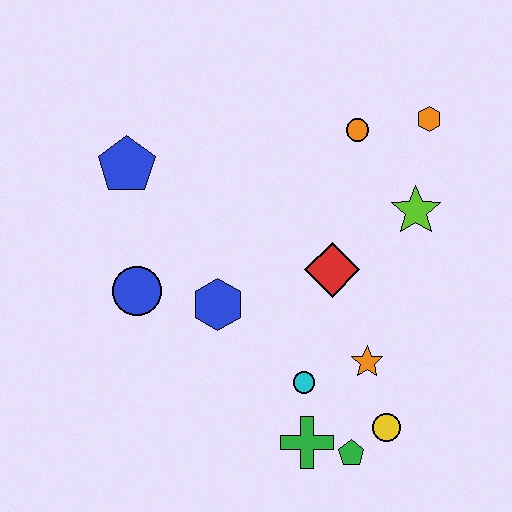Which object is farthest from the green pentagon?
The blue pentagon is farthest from the green pentagon.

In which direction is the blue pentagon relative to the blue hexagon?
The blue pentagon is above the blue hexagon.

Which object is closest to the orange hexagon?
The orange circle is closest to the orange hexagon.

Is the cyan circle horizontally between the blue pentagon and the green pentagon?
Yes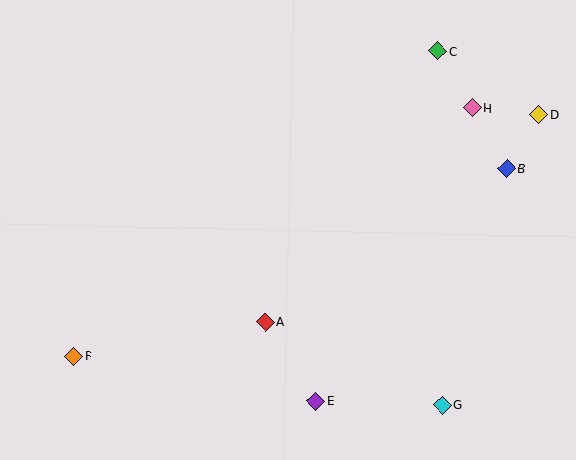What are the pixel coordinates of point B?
Point B is at (507, 169).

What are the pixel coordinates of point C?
Point C is at (438, 51).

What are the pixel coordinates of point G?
Point G is at (442, 405).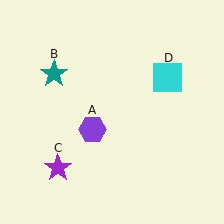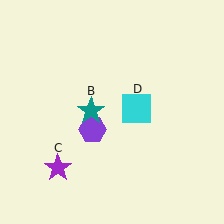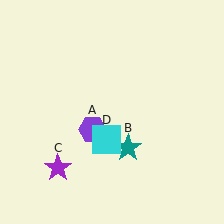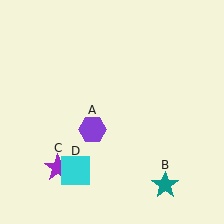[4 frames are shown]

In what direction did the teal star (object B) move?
The teal star (object B) moved down and to the right.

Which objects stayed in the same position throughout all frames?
Purple hexagon (object A) and purple star (object C) remained stationary.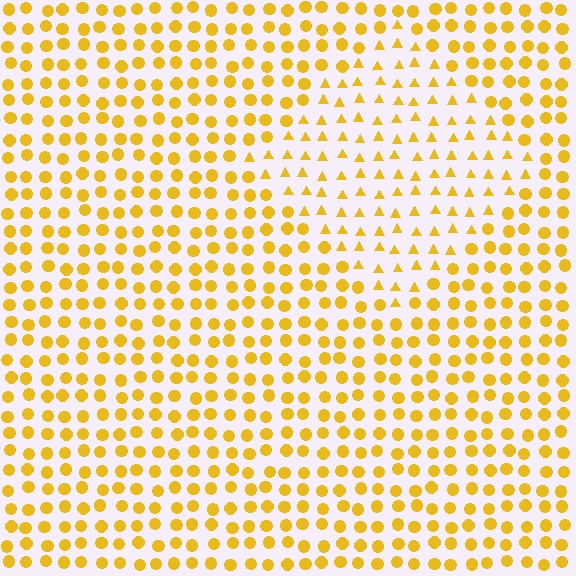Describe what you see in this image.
The image is filled with small yellow elements arranged in a uniform grid. A diamond-shaped region contains triangles, while the surrounding area contains circles. The boundary is defined purely by the change in element shape.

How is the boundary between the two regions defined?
The boundary is defined by a change in element shape: triangles inside vs. circles outside. All elements share the same color and spacing.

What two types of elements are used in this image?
The image uses triangles inside the diamond region and circles outside it.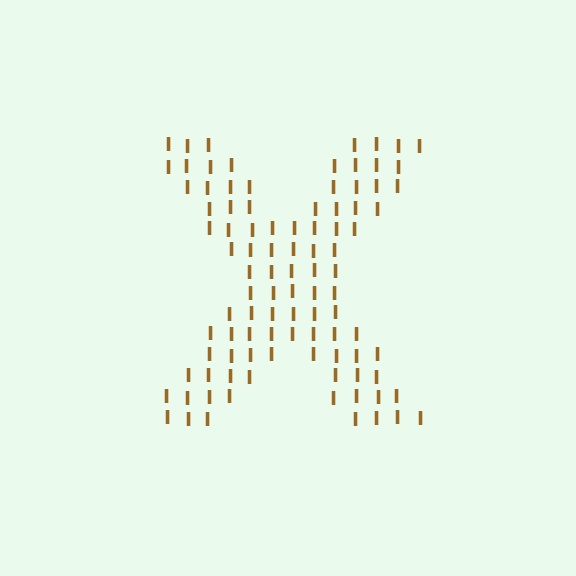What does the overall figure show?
The overall figure shows the letter X.